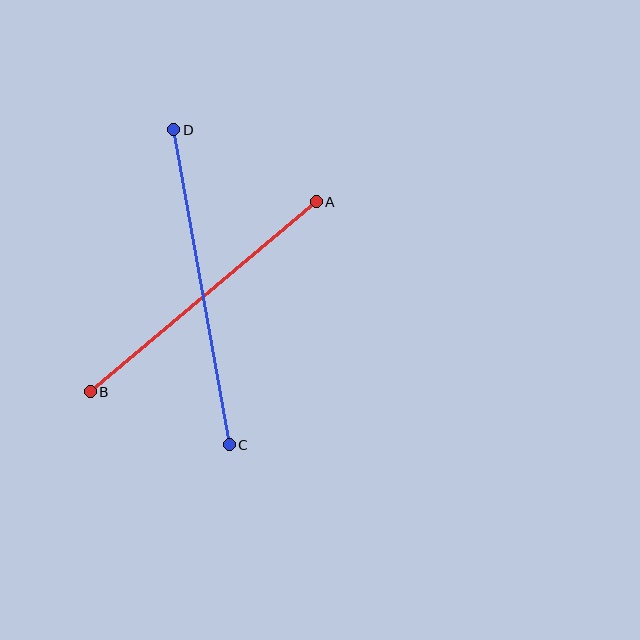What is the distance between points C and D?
The distance is approximately 320 pixels.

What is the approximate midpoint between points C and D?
The midpoint is at approximately (201, 287) pixels.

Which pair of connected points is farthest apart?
Points C and D are farthest apart.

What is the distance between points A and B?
The distance is approximately 295 pixels.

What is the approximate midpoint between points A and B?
The midpoint is at approximately (203, 297) pixels.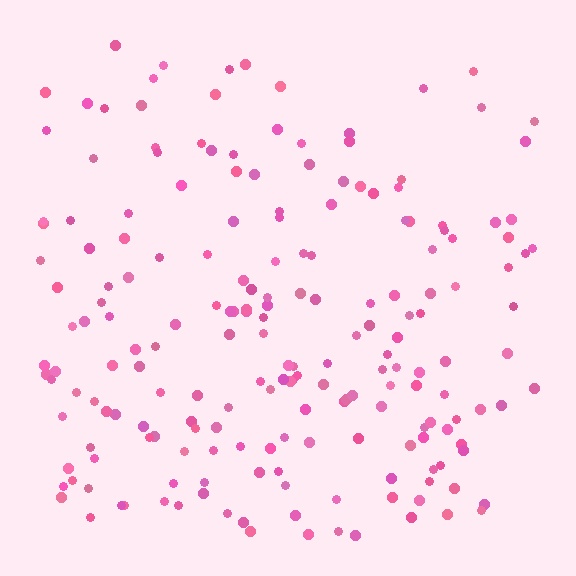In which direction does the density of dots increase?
From top to bottom, with the bottom side densest.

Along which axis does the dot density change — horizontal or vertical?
Vertical.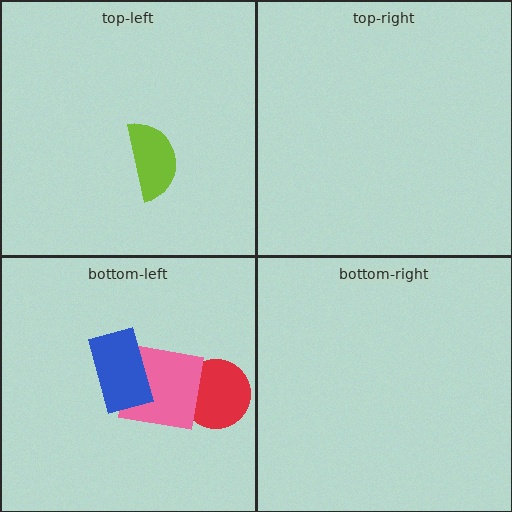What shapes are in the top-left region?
The lime semicircle.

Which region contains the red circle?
The bottom-left region.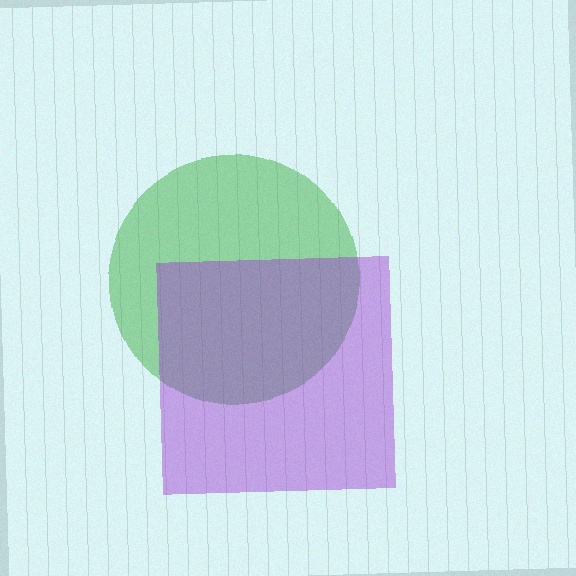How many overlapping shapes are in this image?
There are 2 overlapping shapes in the image.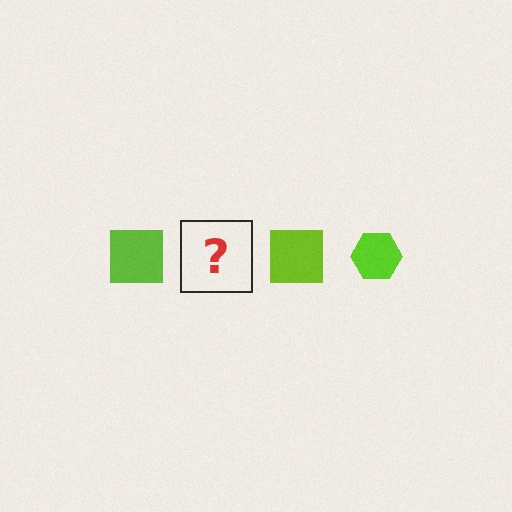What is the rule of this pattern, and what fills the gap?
The rule is that the pattern cycles through square, hexagon shapes in lime. The gap should be filled with a lime hexagon.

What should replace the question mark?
The question mark should be replaced with a lime hexagon.